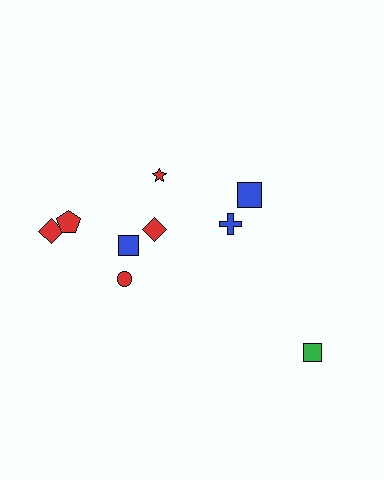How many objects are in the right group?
There are 3 objects.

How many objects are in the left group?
There are 6 objects.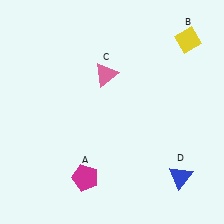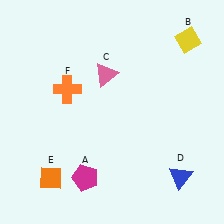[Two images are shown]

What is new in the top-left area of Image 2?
An orange cross (F) was added in the top-left area of Image 2.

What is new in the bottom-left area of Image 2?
An orange diamond (E) was added in the bottom-left area of Image 2.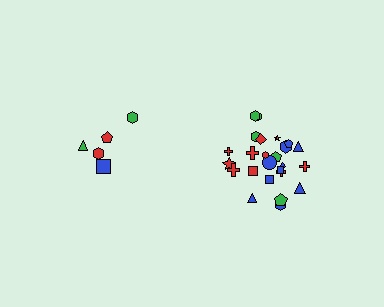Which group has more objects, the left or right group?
The right group.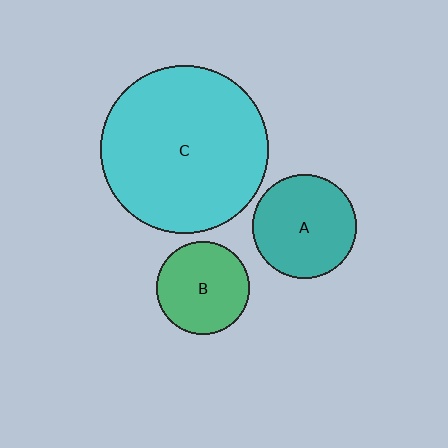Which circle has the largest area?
Circle C (cyan).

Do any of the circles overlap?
No, none of the circles overlap.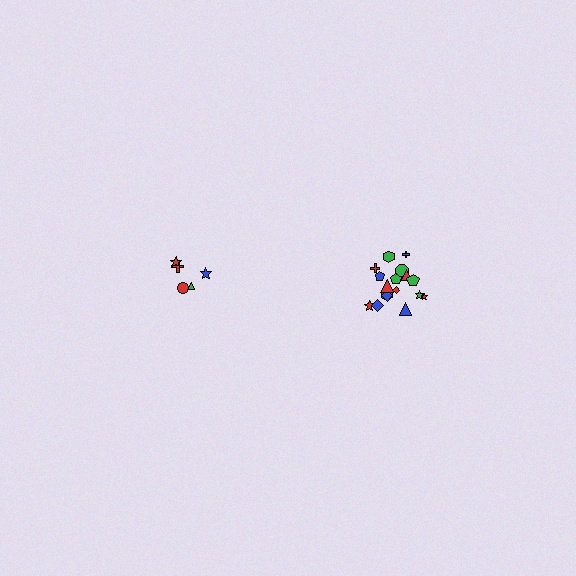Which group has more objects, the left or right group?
The right group.